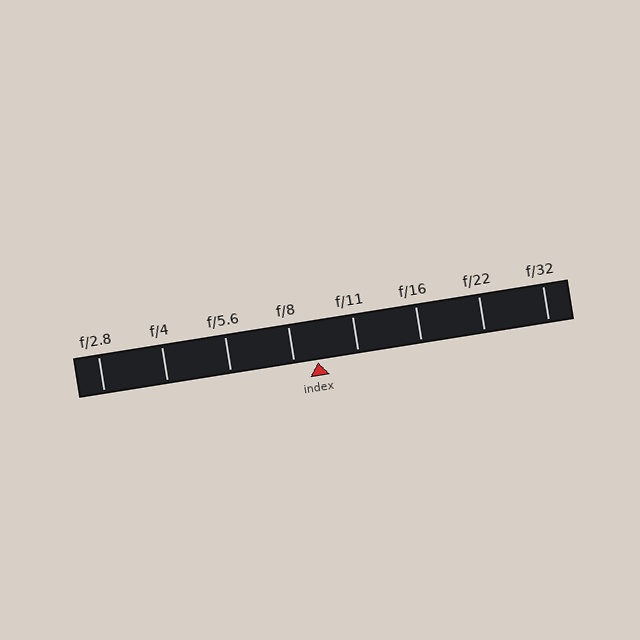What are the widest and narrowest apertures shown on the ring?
The widest aperture shown is f/2.8 and the narrowest is f/32.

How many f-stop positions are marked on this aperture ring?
There are 8 f-stop positions marked.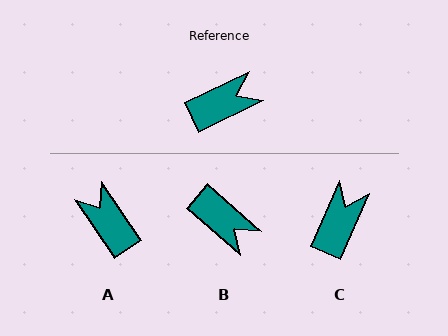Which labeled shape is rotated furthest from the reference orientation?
A, about 98 degrees away.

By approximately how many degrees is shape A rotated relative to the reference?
Approximately 98 degrees counter-clockwise.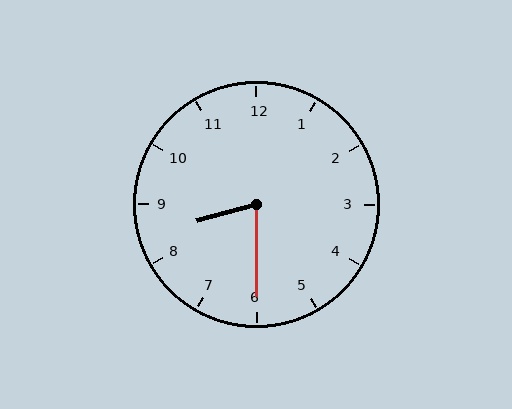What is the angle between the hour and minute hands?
Approximately 75 degrees.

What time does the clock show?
8:30.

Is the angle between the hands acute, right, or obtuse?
It is acute.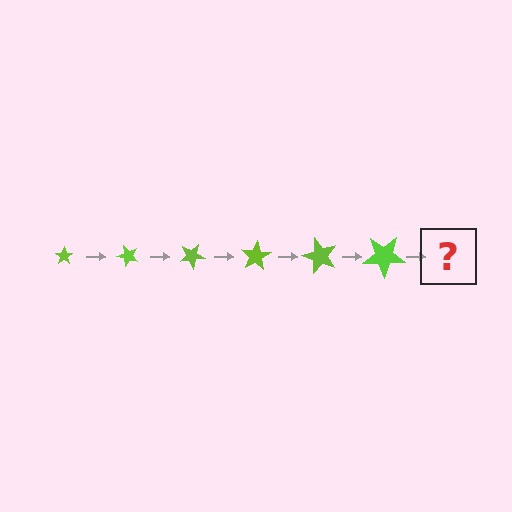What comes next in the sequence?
The next element should be a star, larger than the previous one and rotated 300 degrees from the start.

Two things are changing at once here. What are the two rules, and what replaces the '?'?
The two rules are that the star grows larger each step and it rotates 50 degrees each step. The '?' should be a star, larger than the previous one and rotated 300 degrees from the start.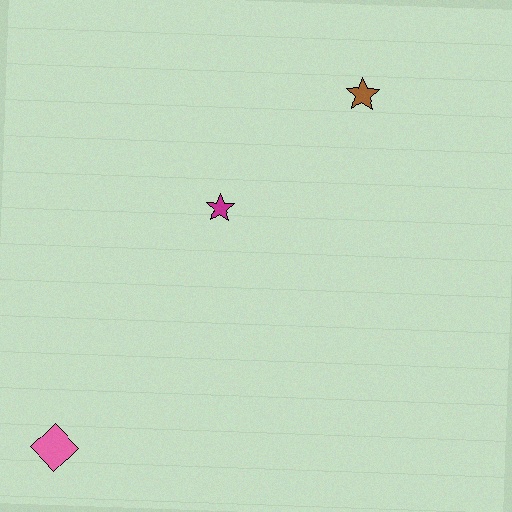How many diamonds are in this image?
There is 1 diamond.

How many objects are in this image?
There are 3 objects.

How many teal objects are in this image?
There are no teal objects.